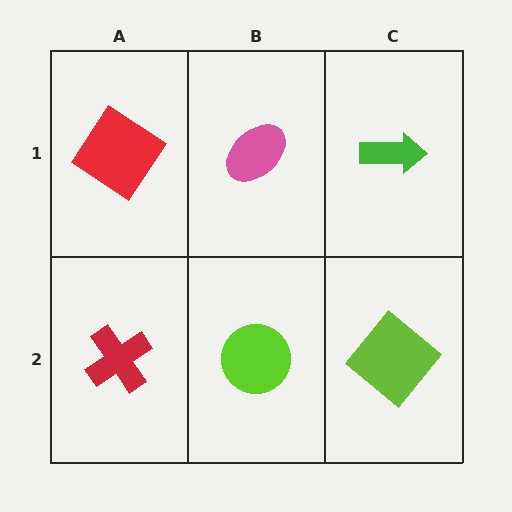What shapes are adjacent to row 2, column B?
A pink ellipse (row 1, column B), a red cross (row 2, column A), a lime diamond (row 2, column C).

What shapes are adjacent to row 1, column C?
A lime diamond (row 2, column C), a pink ellipse (row 1, column B).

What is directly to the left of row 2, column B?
A red cross.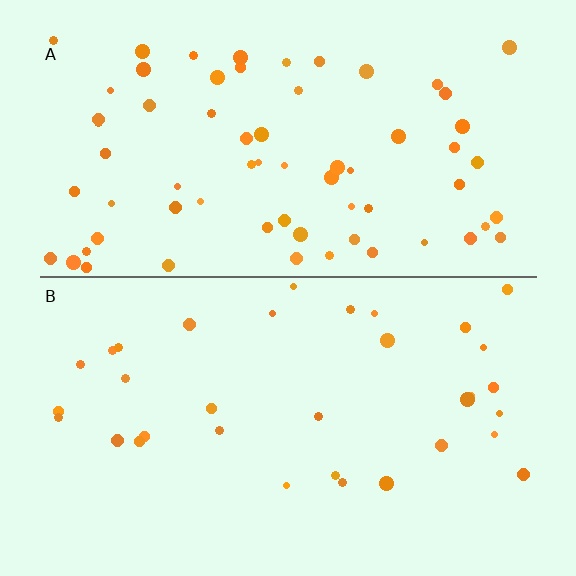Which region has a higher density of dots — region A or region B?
A (the top).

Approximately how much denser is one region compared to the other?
Approximately 2.0× — region A over region B.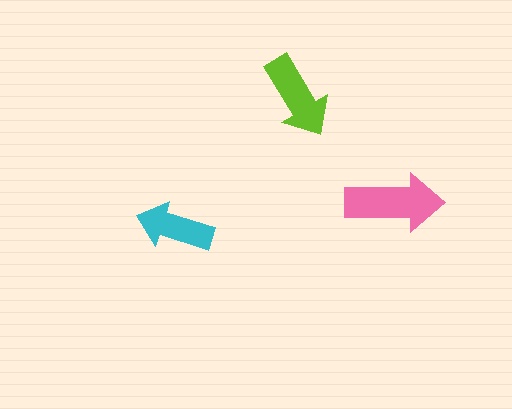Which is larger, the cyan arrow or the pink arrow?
The pink one.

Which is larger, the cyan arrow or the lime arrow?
The lime one.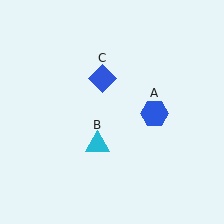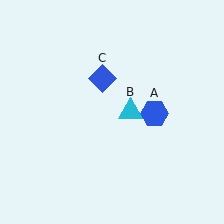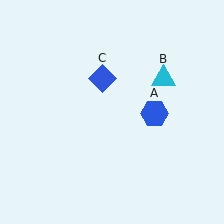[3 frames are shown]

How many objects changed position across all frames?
1 object changed position: cyan triangle (object B).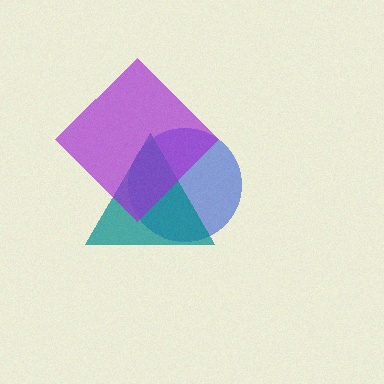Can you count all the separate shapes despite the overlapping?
Yes, there are 3 separate shapes.